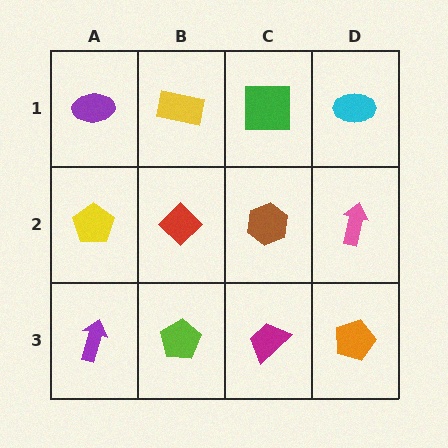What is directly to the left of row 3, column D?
A magenta trapezoid.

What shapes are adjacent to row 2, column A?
A purple ellipse (row 1, column A), a purple arrow (row 3, column A), a red diamond (row 2, column B).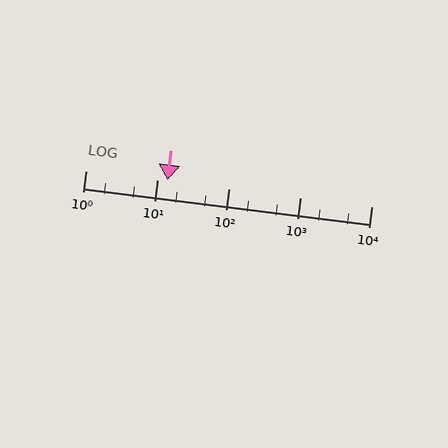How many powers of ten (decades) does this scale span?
The scale spans 4 decades, from 1 to 10000.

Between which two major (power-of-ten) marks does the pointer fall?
The pointer is between 10 and 100.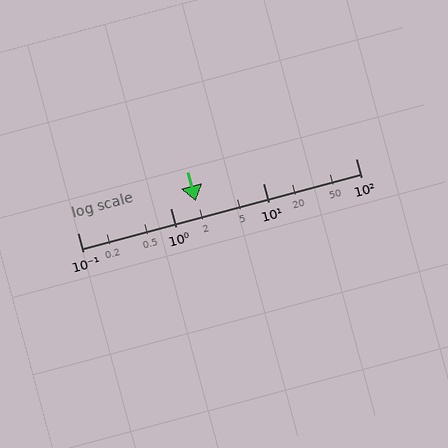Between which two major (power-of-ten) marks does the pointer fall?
The pointer is between 1 and 10.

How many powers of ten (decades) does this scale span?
The scale spans 3 decades, from 0.1 to 100.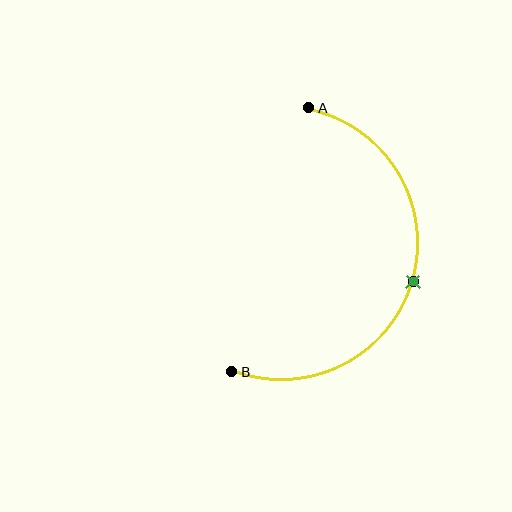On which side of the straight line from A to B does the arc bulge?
The arc bulges to the right of the straight line connecting A and B.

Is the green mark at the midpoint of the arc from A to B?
Yes. The green mark lies on the arc at equal arc-length from both A and B — it is the arc midpoint.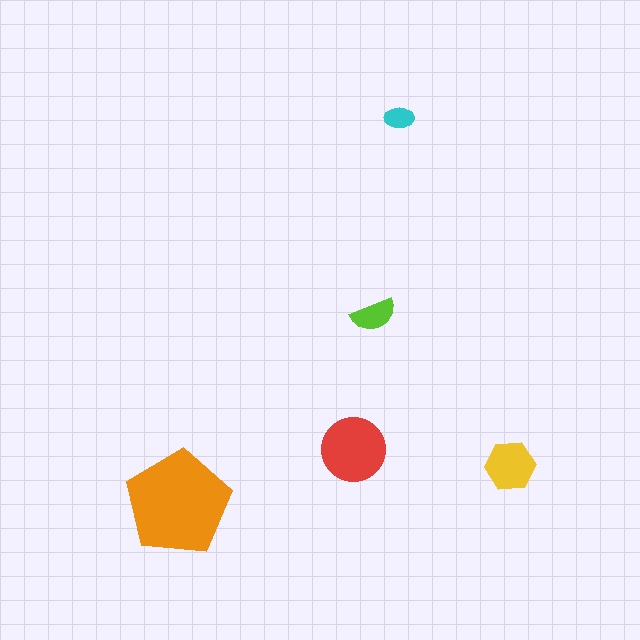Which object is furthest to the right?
The yellow hexagon is rightmost.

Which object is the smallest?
The cyan ellipse.